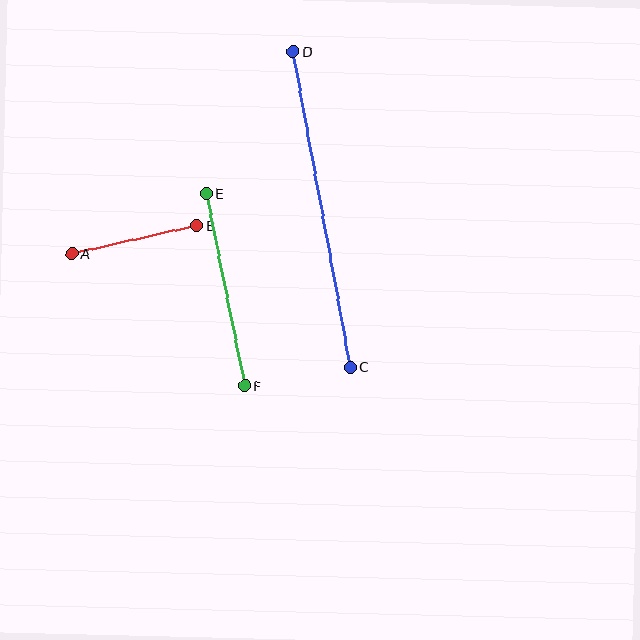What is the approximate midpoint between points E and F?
The midpoint is at approximately (226, 290) pixels.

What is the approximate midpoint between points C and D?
The midpoint is at approximately (322, 209) pixels.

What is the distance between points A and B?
The distance is approximately 128 pixels.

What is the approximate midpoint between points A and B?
The midpoint is at approximately (134, 240) pixels.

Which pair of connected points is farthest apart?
Points C and D are farthest apart.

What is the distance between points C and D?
The distance is approximately 320 pixels.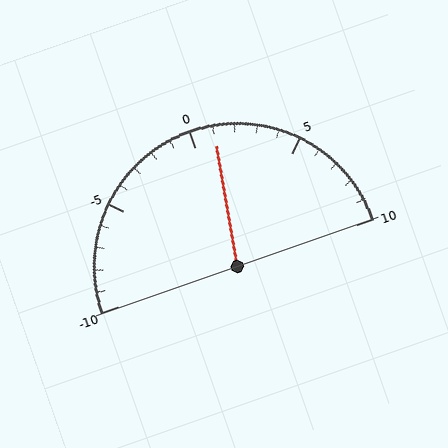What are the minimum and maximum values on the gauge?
The gauge ranges from -10 to 10.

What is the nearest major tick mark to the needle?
The nearest major tick mark is 0.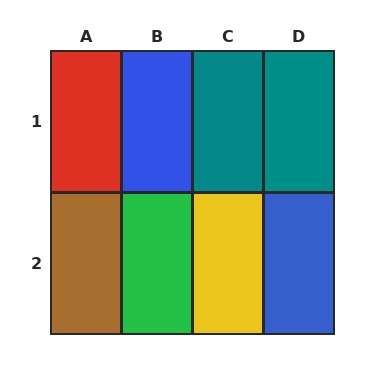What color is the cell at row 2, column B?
Green.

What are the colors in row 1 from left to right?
Red, blue, teal, teal.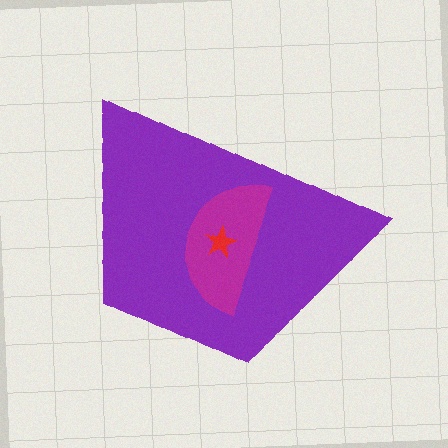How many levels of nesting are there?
3.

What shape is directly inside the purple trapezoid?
The magenta semicircle.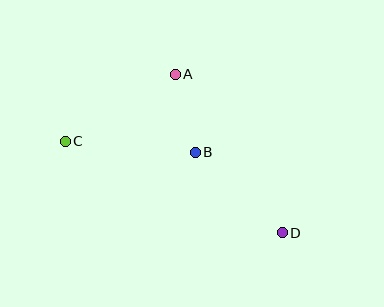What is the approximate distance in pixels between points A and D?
The distance between A and D is approximately 191 pixels.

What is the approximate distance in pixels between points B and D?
The distance between B and D is approximately 118 pixels.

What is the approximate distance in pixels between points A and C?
The distance between A and C is approximately 129 pixels.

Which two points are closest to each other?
Points A and B are closest to each other.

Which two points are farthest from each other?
Points C and D are farthest from each other.